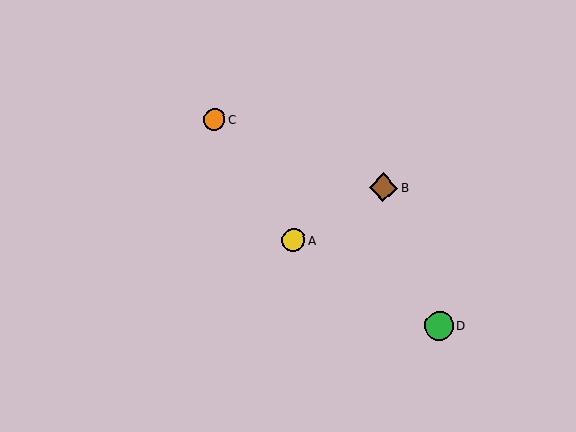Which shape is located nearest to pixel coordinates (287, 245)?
The yellow circle (labeled A) at (293, 240) is nearest to that location.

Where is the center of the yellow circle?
The center of the yellow circle is at (293, 240).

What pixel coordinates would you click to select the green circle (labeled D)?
Click at (439, 326) to select the green circle D.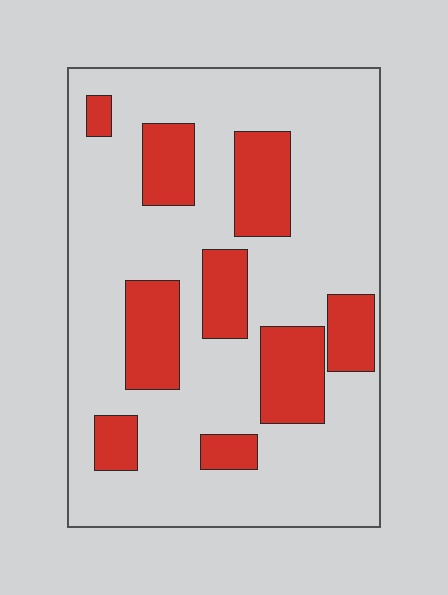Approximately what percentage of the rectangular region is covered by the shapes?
Approximately 25%.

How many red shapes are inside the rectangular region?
9.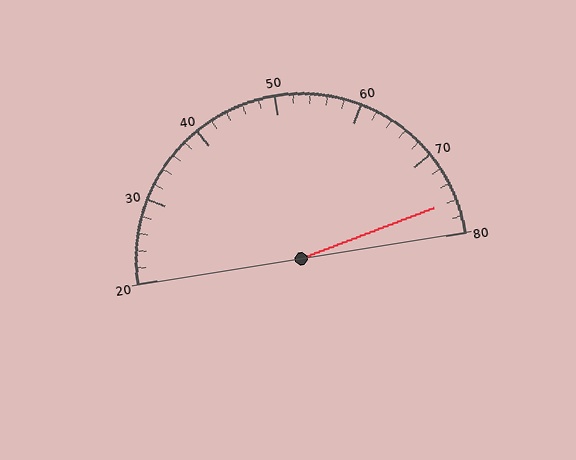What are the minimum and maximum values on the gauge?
The gauge ranges from 20 to 80.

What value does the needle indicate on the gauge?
The needle indicates approximately 76.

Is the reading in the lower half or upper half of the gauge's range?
The reading is in the upper half of the range (20 to 80).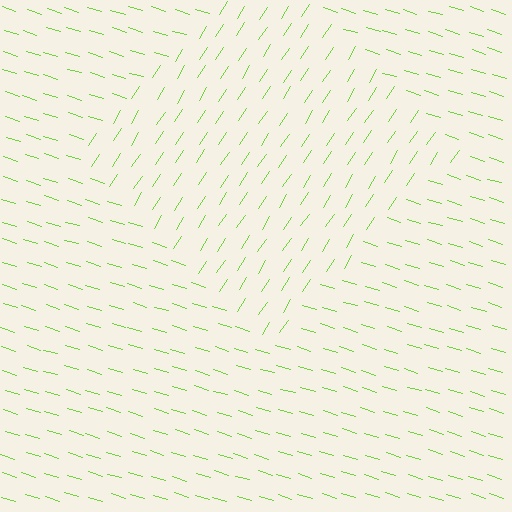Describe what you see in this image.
The image is filled with small lime line segments. A diamond region in the image has lines oriented differently from the surrounding lines, creating a visible texture boundary.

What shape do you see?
I see a diamond.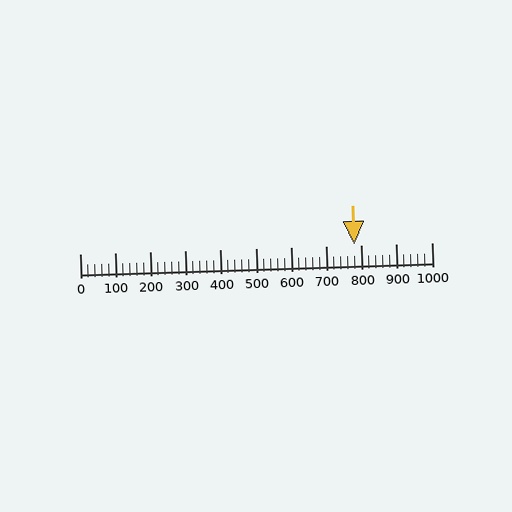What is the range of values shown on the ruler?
The ruler shows values from 0 to 1000.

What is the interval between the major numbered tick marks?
The major tick marks are spaced 100 units apart.